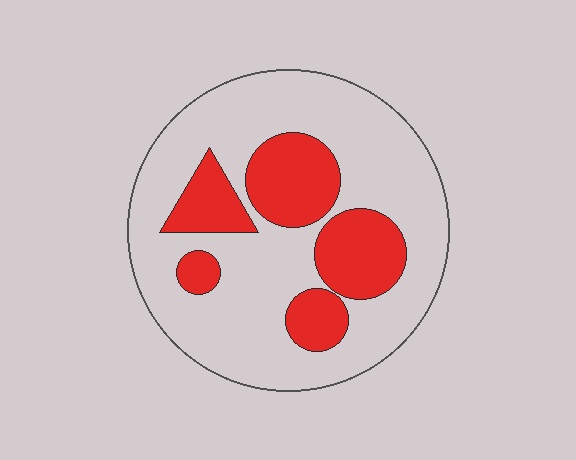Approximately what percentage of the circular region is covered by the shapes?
Approximately 30%.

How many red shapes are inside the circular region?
5.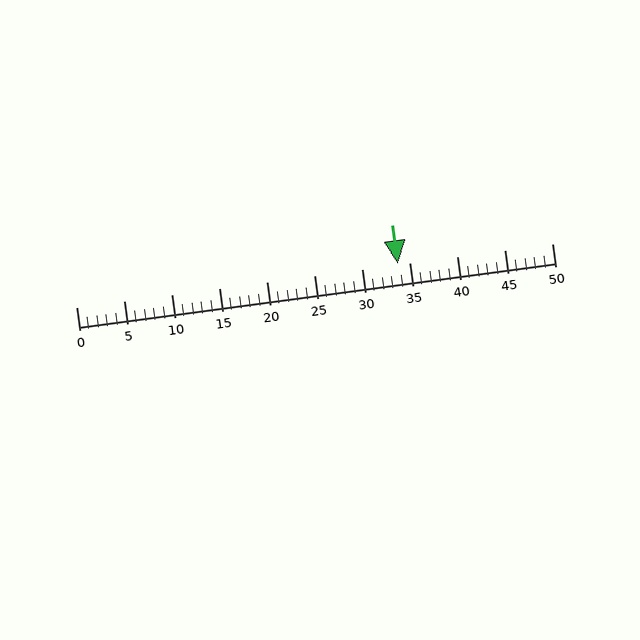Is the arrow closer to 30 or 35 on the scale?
The arrow is closer to 35.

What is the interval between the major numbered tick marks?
The major tick marks are spaced 5 units apart.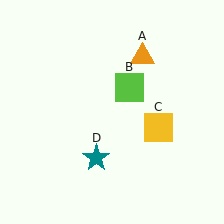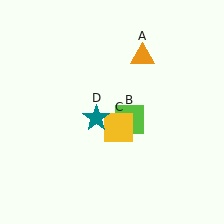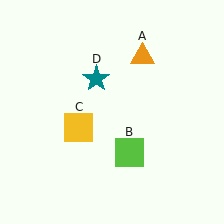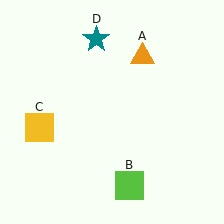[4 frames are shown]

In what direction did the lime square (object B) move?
The lime square (object B) moved down.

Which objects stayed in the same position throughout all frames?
Orange triangle (object A) remained stationary.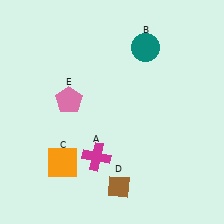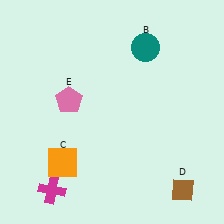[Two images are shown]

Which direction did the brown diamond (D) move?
The brown diamond (D) moved right.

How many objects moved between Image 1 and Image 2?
2 objects moved between the two images.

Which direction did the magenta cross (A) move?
The magenta cross (A) moved left.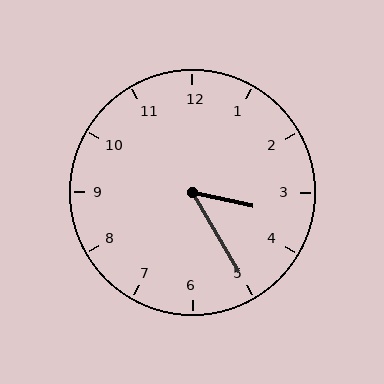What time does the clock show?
3:25.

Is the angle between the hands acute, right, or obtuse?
It is acute.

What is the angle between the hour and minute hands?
Approximately 48 degrees.